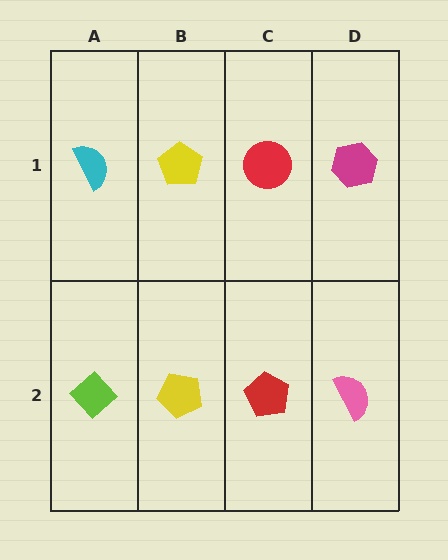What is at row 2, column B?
A yellow pentagon.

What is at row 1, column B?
A yellow pentagon.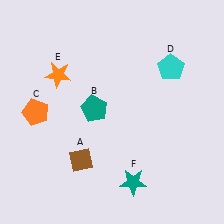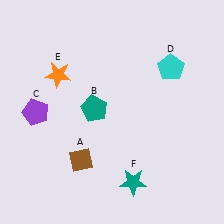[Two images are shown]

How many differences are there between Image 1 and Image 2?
There is 1 difference between the two images.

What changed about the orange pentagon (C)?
In Image 1, C is orange. In Image 2, it changed to purple.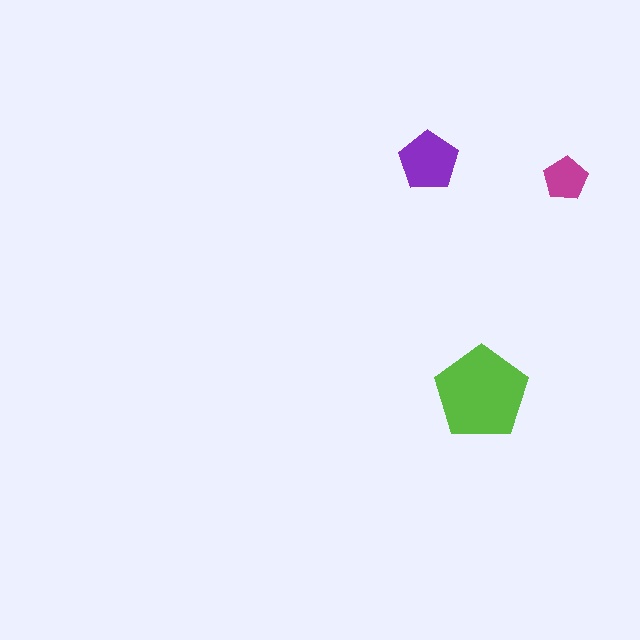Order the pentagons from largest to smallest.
the lime one, the purple one, the magenta one.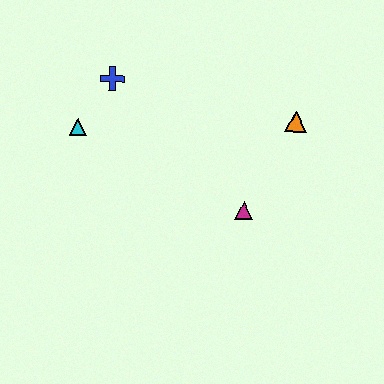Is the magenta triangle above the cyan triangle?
No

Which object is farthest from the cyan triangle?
The orange triangle is farthest from the cyan triangle.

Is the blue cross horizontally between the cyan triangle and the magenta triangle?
Yes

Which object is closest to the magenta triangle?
The orange triangle is closest to the magenta triangle.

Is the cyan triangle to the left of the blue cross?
Yes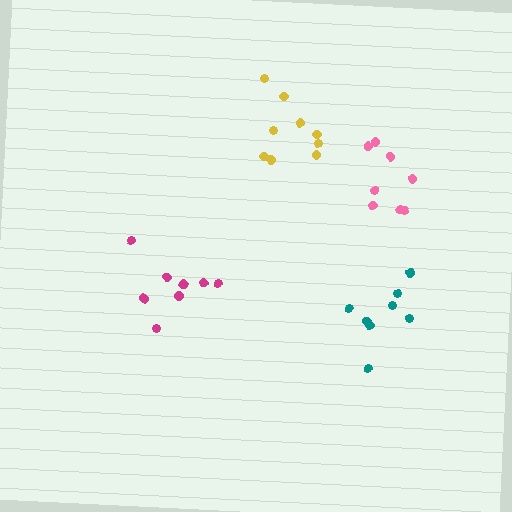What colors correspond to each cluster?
The clusters are colored: yellow, pink, magenta, teal.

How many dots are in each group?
Group 1: 9 dots, Group 2: 8 dots, Group 3: 8 dots, Group 4: 8 dots (33 total).